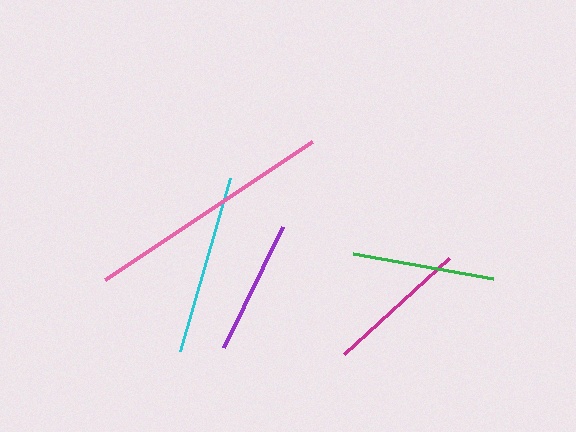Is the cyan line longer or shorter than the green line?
The cyan line is longer than the green line.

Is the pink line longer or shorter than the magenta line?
The pink line is longer than the magenta line.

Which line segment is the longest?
The pink line is the longest at approximately 248 pixels.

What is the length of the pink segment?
The pink segment is approximately 248 pixels long.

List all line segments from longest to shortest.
From longest to shortest: pink, cyan, green, magenta, purple.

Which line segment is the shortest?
The purple line is the shortest at approximately 135 pixels.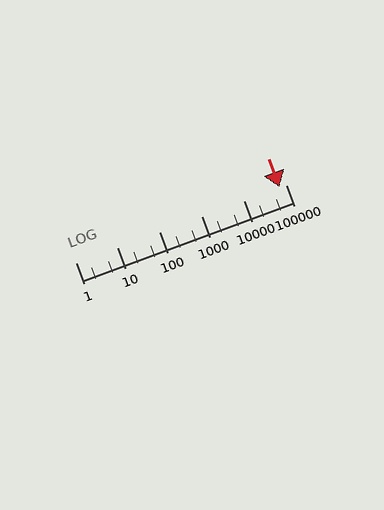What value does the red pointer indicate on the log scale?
The pointer indicates approximately 71000.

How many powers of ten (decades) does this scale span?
The scale spans 5 decades, from 1 to 100000.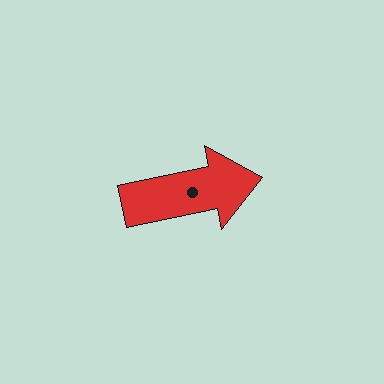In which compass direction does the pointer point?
East.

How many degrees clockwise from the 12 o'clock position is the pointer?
Approximately 78 degrees.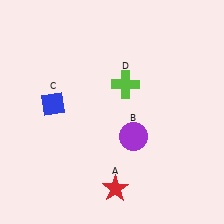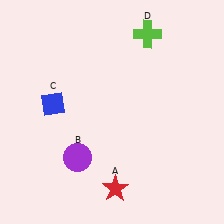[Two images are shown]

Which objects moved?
The objects that moved are: the purple circle (B), the lime cross (D).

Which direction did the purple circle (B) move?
The purple circle (B) moved left.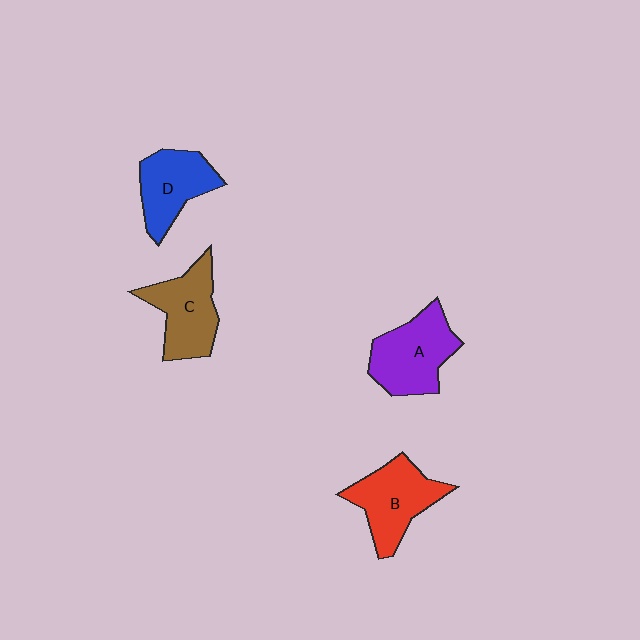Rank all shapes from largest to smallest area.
From largest to smallest: A (purple), B (red), C (brown), D (blue).